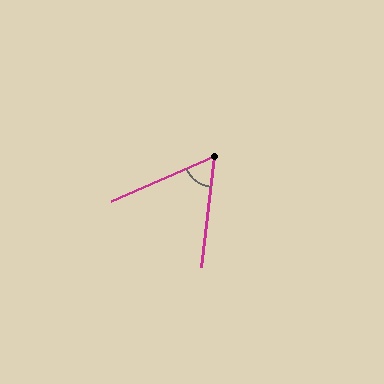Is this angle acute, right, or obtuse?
It is acute.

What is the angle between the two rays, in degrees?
Approximately 60 degrees.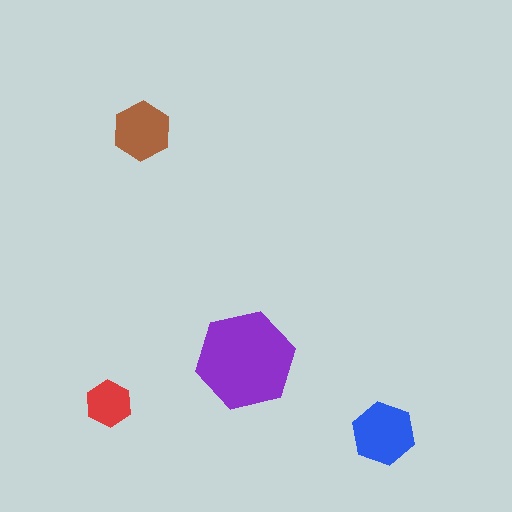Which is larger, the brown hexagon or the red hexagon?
The brown one.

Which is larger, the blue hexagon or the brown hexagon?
The blue one.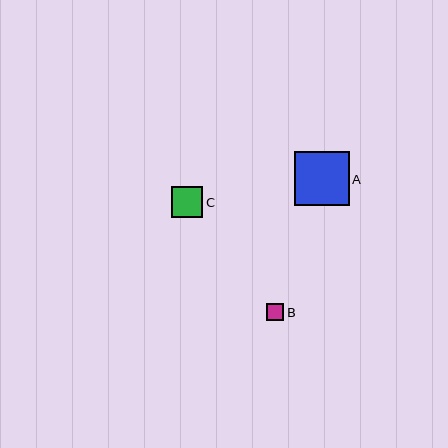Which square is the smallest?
Square B is the smallest with a size of approximately 18 pixels.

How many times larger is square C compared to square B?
Square C is approximately 1.8 times the size of square B.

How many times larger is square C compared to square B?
Square C is approximately 1.8 times the size of square B.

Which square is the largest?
Square A is the largest with a size of approximately 55 pixels.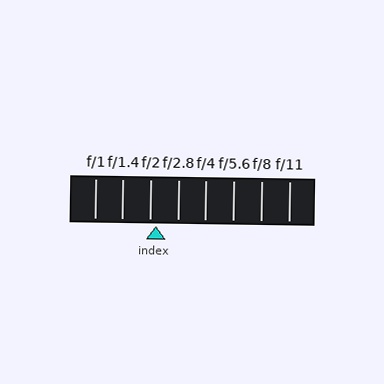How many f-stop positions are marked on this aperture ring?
There are 8 f-stop positions marked.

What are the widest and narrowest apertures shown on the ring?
The widest aperture shown is f/1 and the narrowest is f/11.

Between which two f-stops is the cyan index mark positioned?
The index mark is between f/2 and f/2.8.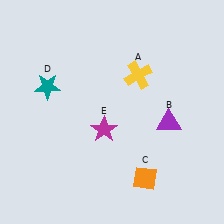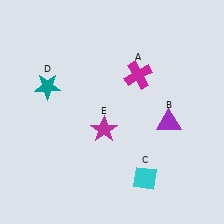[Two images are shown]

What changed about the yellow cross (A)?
In Image 1, A is yellow. In Image 2, it changed to magenta.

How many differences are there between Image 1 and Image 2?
There are 2 differences between the two images.